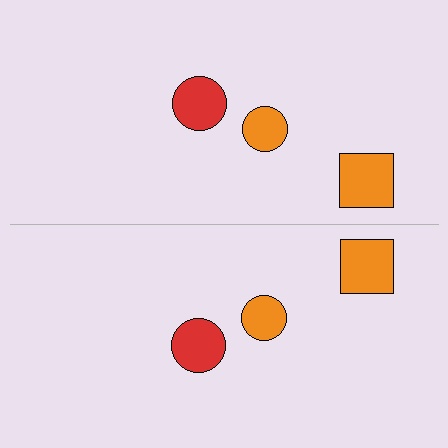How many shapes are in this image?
There are 6 shapes in this image.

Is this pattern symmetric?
Yes, this pattern has bilateral (reflection) symmetry.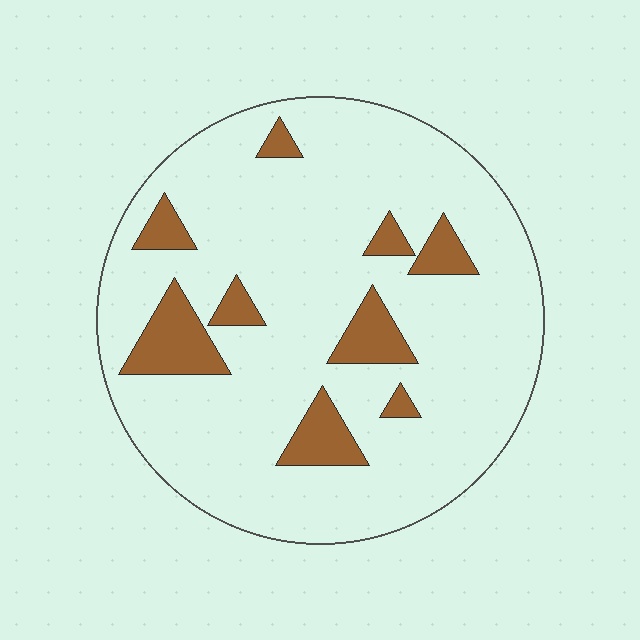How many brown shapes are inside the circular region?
9.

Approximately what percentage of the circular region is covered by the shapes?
Approximately 15%.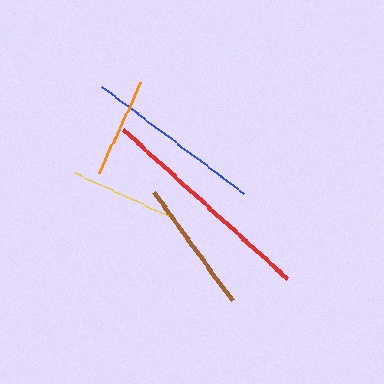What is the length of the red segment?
The red segment is approximately 221 pixels long.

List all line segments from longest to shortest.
From longest to shortest: red, blue, brown, yellow, orange.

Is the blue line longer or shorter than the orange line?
The blue line is longer than the orange line.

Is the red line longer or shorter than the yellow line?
The red line is longer than the yellow line.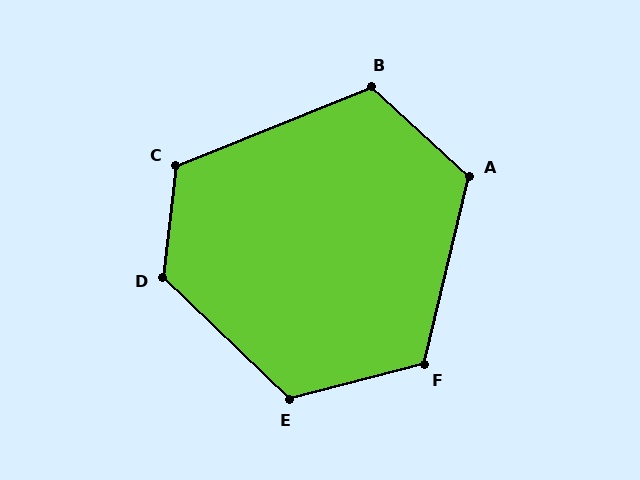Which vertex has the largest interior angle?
D, at approximately 127 degrees.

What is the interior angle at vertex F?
Approximately 118 degrees (obtuse).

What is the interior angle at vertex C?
Approximately 119 degrees (obtuse).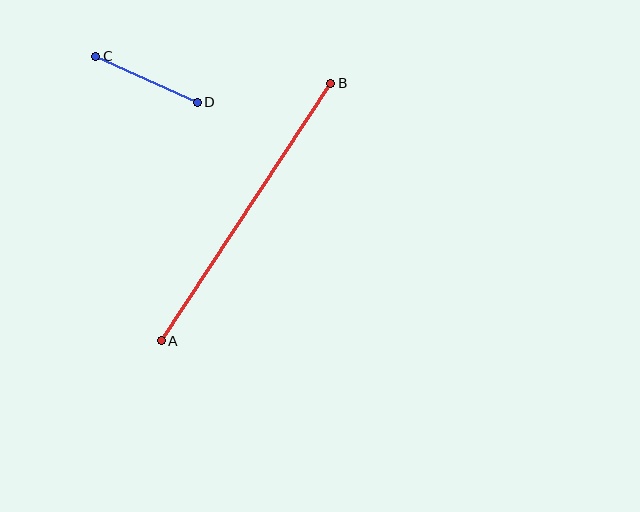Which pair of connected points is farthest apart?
Points A and B are farthest apart.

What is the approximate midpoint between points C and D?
The midpoint is at approximately (147, 79) pixels.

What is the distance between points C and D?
The distance is approximately 111 pixels.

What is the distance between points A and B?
The distance is approximately 308 pixels.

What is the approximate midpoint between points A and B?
The midpoint is at approximately (246, 212) pixels.